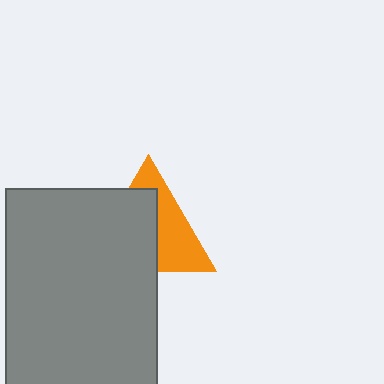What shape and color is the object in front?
The object in front is a gray rectangle.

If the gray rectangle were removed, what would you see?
You would see the complete orange triangle.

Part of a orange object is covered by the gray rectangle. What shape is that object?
It is a triangle.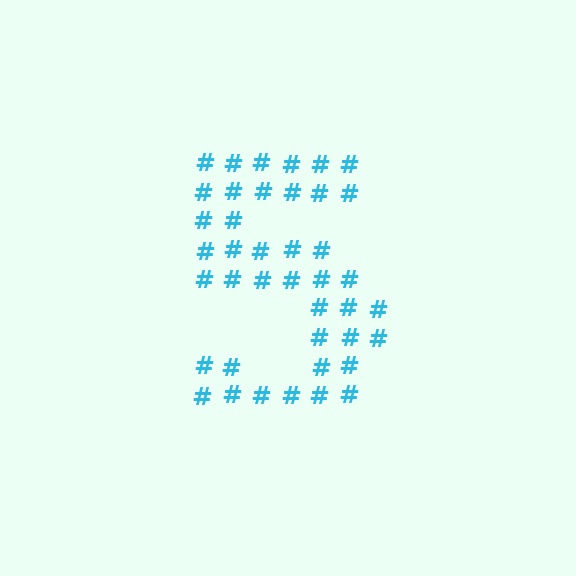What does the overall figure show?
The overall figure shows the digit 5.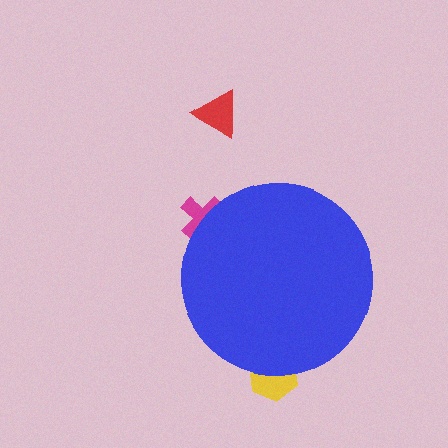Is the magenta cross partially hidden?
Yes, the magenta cross is partially hidden behind the blue circle.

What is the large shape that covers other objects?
A blue circle.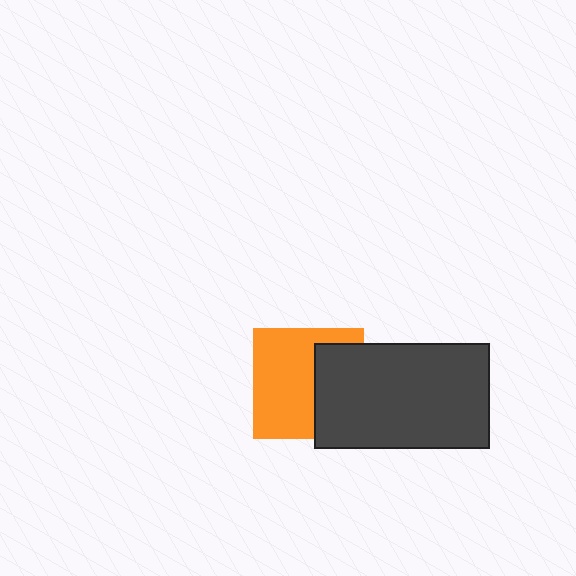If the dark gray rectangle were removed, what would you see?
You would see the complete orange square.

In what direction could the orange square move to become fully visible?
The orange square could move left. That would shift it out from behind the dark gray rectangle entirely.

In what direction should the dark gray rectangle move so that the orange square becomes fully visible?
The dark gray rectangle should move right. That is the shortest direction to clear the overlap and leave the orange square fully visible.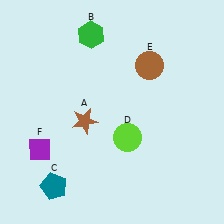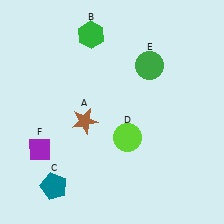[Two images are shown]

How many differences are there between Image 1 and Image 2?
There is 1 difference between the two images.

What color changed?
The circle (E) changed from brown in Image 1 to green in Image 2.